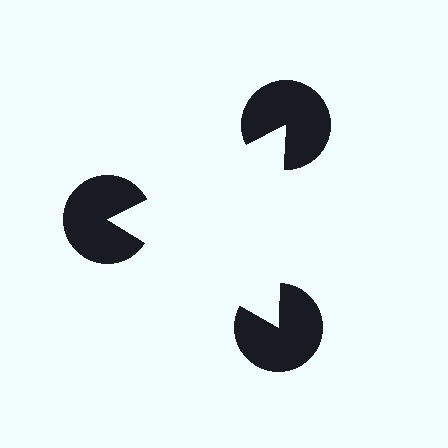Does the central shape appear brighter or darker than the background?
It typically appears slightly brighter than the background, even though no actual brightness change is drawn.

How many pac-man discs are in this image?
There are 3 — one at each vertex of the illusory triangle.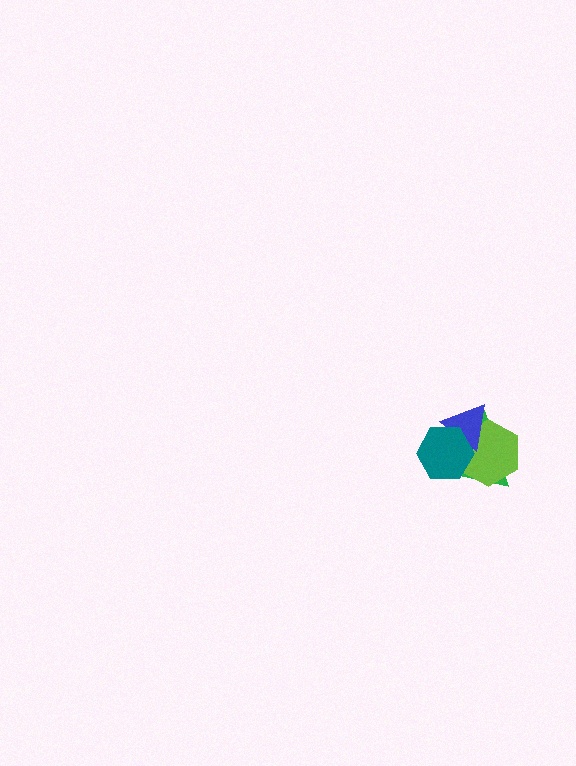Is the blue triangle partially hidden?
Yes, it is partially covered by another shape.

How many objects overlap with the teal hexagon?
3 objects overlap with the teal hexagon.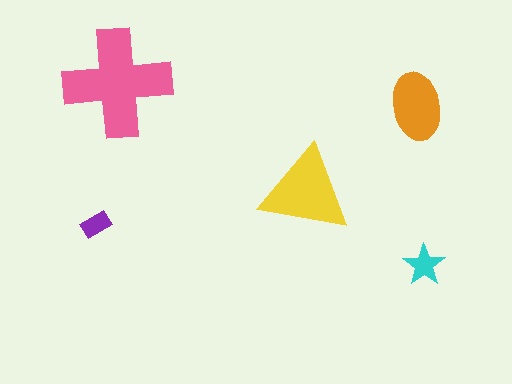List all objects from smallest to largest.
The purple rectangle, the cyan star, the orange ellipse, the yellow triangle, the pink cross.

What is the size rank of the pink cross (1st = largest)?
1st.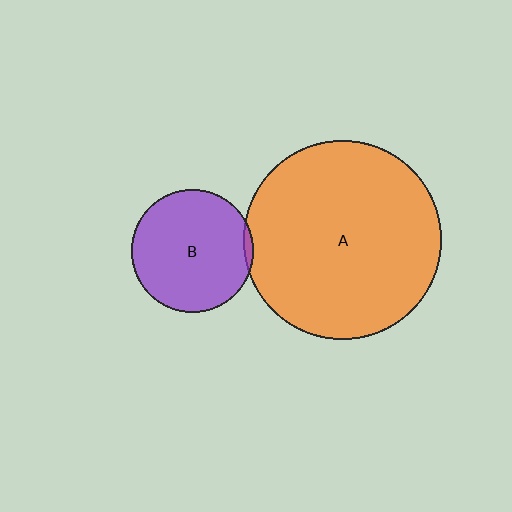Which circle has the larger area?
Circle A (orange).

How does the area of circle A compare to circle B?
Approximately 2.6 times.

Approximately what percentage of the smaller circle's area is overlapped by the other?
Approximately 5%.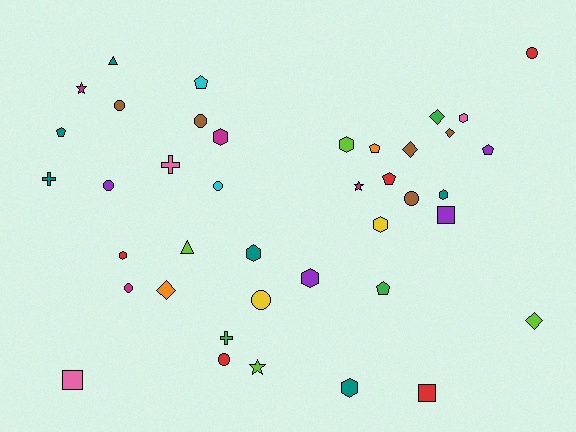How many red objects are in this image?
There are 5 red objects.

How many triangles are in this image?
There are 2 triangles.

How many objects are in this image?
There are 40 objects.